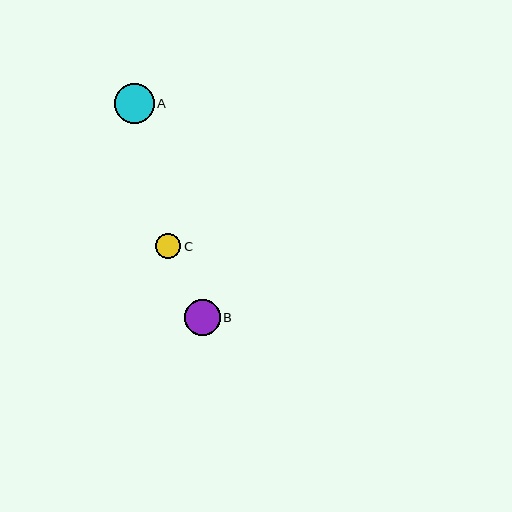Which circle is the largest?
Circle A is the largest with a size of approximately 40 pixels.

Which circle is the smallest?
Circle C is the smallest with a size of approximately 25 pixels.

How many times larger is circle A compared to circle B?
Circle A is approximately 1.1 times the size of circle B.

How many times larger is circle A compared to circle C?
Circle A is approximately 1.6 times the size of circle C.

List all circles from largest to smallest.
From largest to smallest: A, B, C.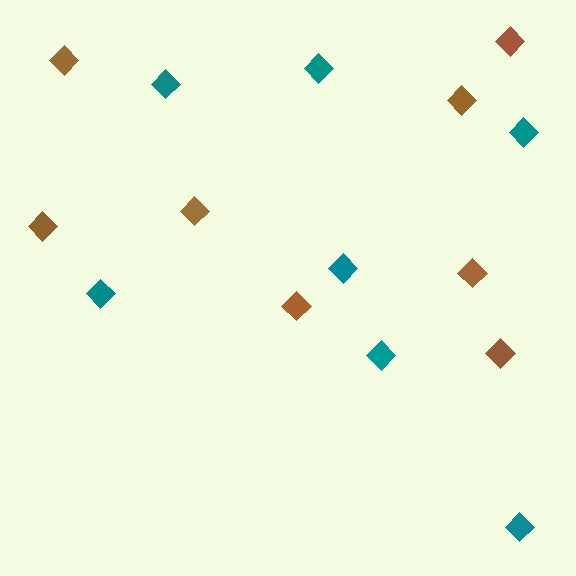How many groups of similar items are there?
There are 2 groups: one group of brown diamonds (8) and one group of teal diamonds (7).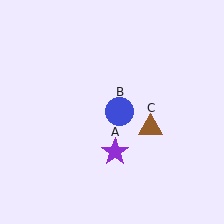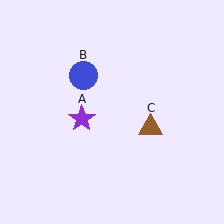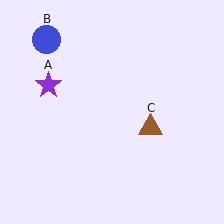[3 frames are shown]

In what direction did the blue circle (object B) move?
The blue circle (object B) moved up and to the left.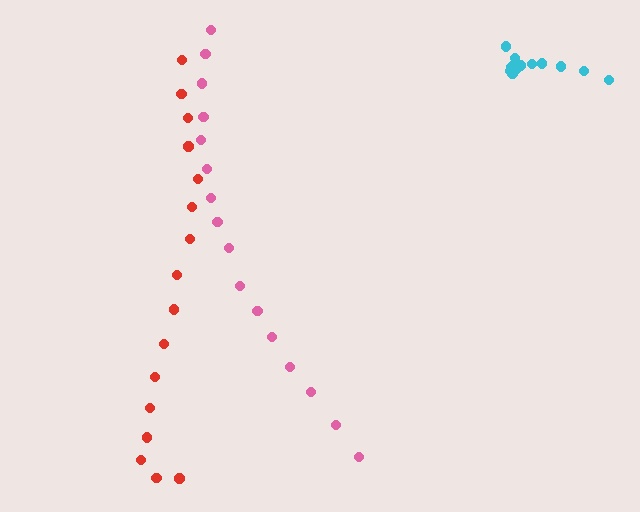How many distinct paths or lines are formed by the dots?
There are 3 distinct paths.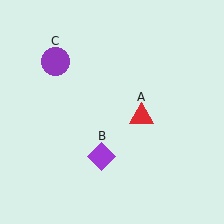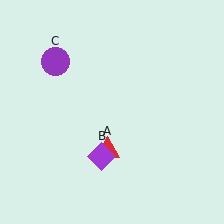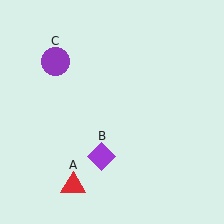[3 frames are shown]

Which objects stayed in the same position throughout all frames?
Purple diamond (object B) and purple circle (object C) remained stationary.